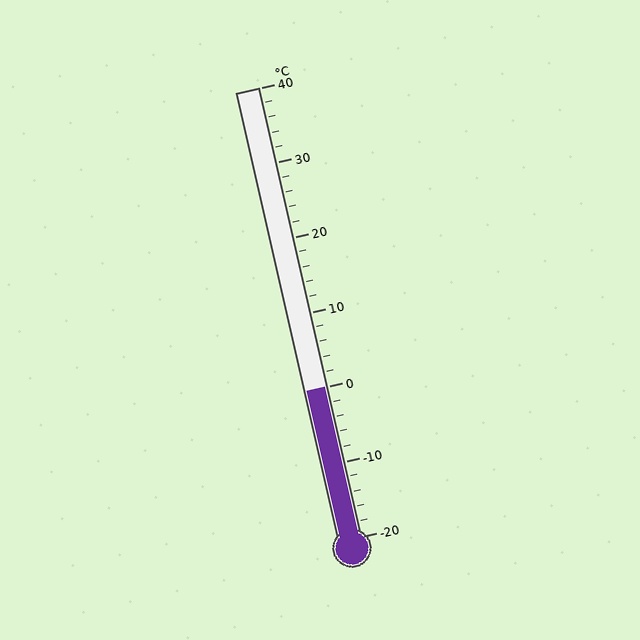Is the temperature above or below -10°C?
The temperature is above -10°C.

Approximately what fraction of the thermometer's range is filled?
The thermometer is filled to approximately 35% of its range.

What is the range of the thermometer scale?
The thermometer scale ranges from -20°C to 40°C.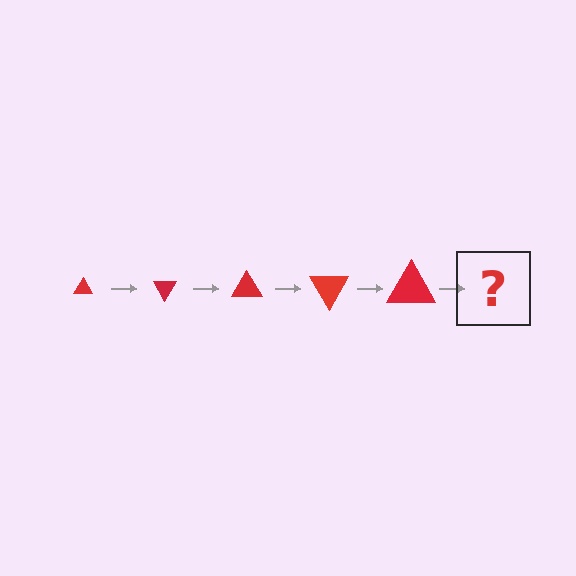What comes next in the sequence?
The next element should be a triangle, larger than the previous one and rotated 300 degrees from the start.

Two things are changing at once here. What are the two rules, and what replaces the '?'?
The two rules are that the triangle grows larger each step and it rotates 60 degrees each step. The '?' should be a triangle, larger than the previous one and rotated 300 degrees from the start.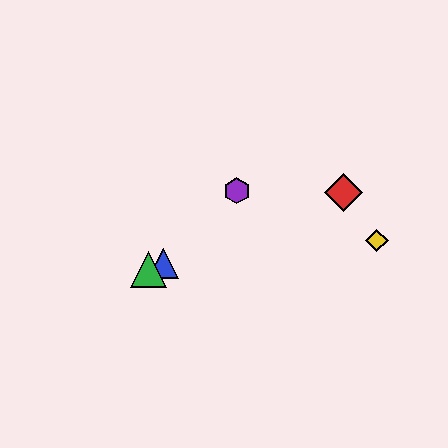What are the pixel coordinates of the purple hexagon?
The purple hexagon is at (237, 191).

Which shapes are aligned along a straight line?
The red diamond, the blue triangle, the green triangle are aligned along a straight line.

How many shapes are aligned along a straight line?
3 shapes (the red diamond, the blue triangle, the green triangle) are aligned along a straight line.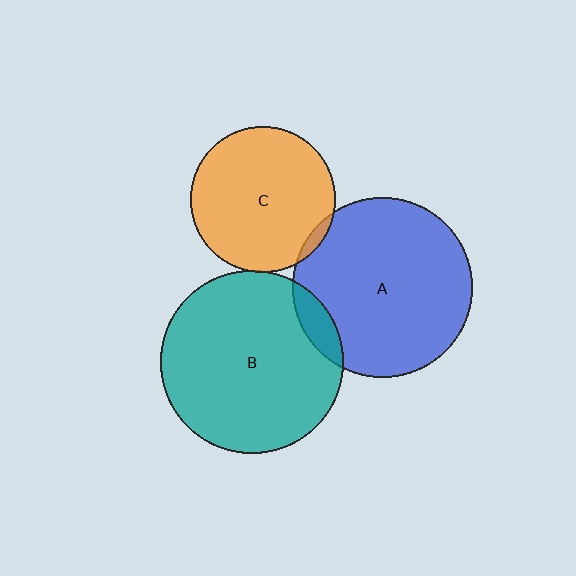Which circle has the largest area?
Circle B (teal).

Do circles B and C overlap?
Yes.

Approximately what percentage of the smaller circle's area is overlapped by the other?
Approximately 5%.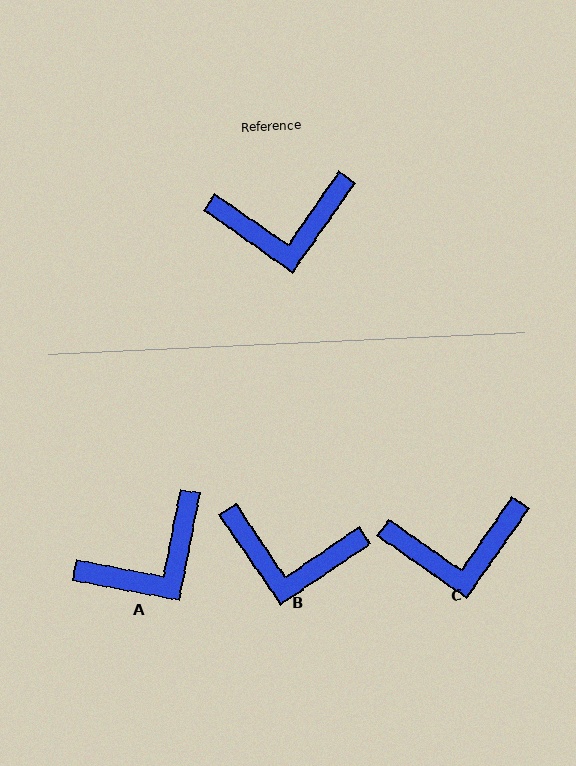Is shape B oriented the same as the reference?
No, it is off by about 21 degrees.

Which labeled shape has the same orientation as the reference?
C.